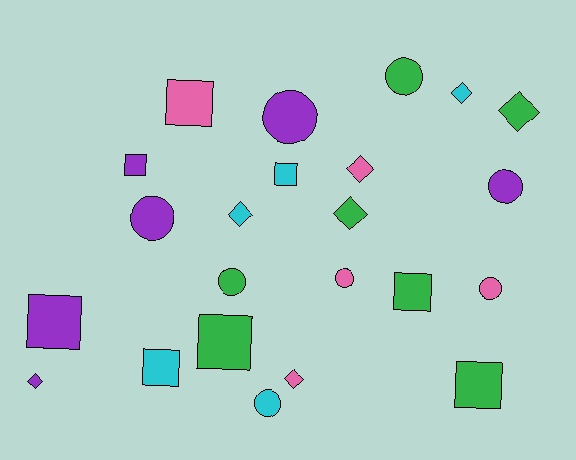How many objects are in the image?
There are 23 objects.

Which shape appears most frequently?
Circle, with 8 objects.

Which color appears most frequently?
Green, with 7 objects.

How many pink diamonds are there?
There are 2 pink diamonds.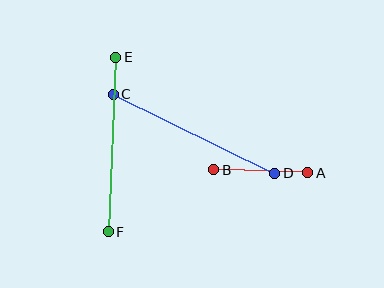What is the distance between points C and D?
The distance is approximately 180 pixels.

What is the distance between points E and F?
The distance is approximately 175 pixels.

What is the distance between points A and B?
The distance is approximately 94 pixels.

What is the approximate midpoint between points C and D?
The midpoint is at approximately (194, 134) pixels.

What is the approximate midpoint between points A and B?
The midpoint is at approximately (261, 171) pixels.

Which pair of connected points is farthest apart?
Points C and D are farthest apart.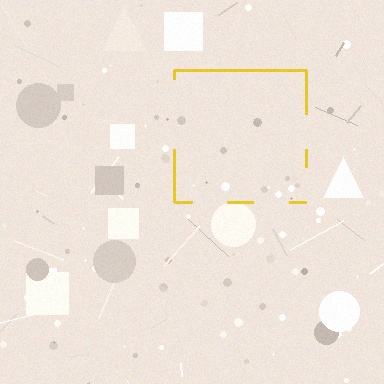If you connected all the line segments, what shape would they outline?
They would outline a square.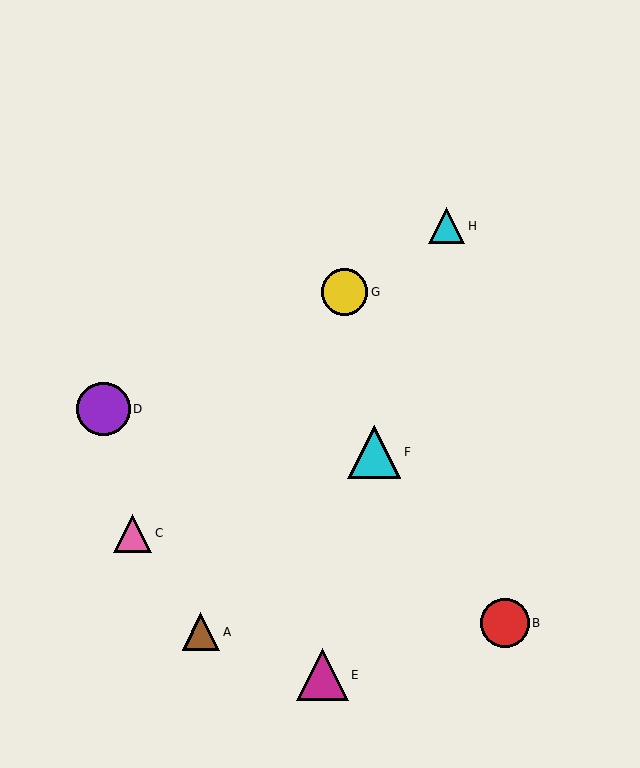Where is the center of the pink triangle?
The center of the pink triangle is at (133, 533).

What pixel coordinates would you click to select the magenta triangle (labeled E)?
Click at (322, 675) to select the magenta triangle E.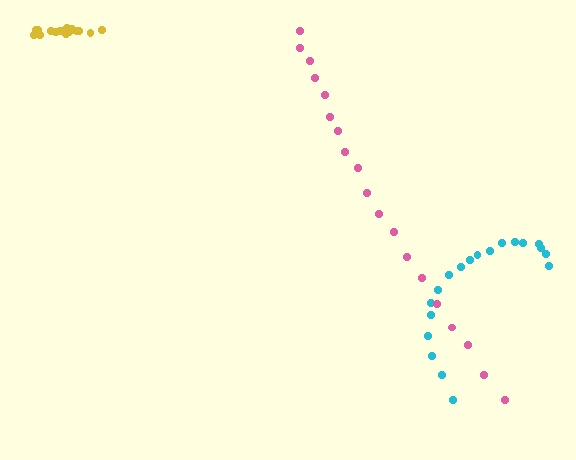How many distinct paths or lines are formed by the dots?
There are 3 distinct paths.